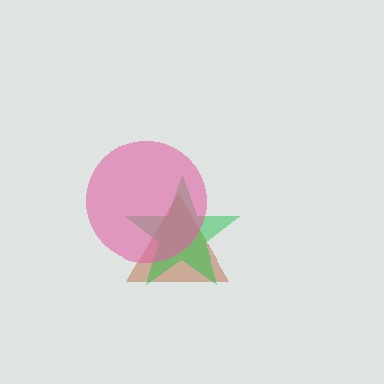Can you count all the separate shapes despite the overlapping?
Yes, there are 3 separate shapes.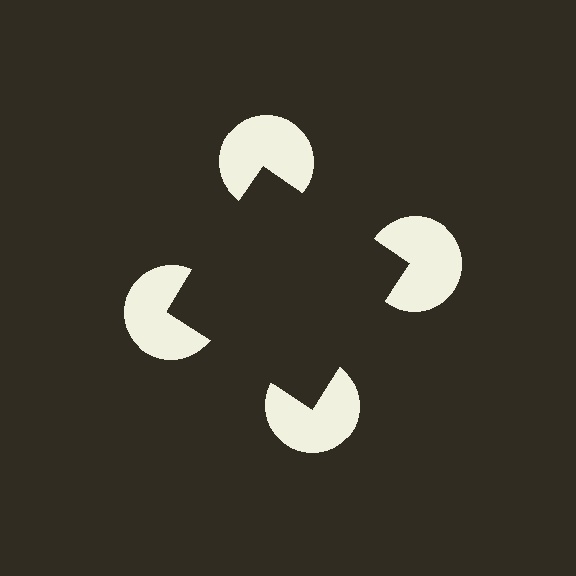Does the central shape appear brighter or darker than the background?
It typically appears slightly darker than the background, even though no actual brightness change is drawn.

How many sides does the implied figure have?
4 sides.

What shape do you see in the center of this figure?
An illusory square — its edges are inferred from the aligned wedge cuts in the pac-man discs, not physically drawn.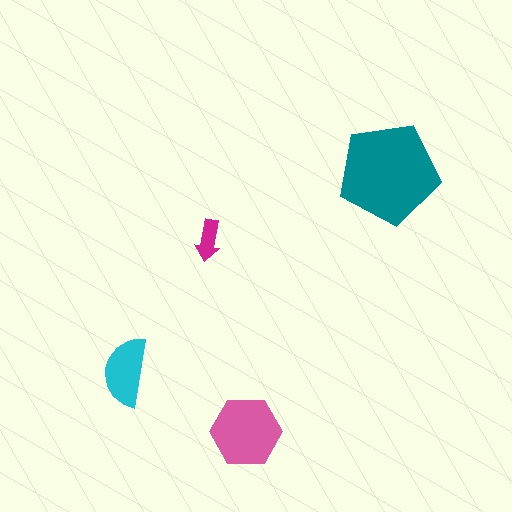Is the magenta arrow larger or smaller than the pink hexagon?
Smaller.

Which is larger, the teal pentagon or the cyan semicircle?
The teal pentagon.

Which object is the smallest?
The magenta arrow.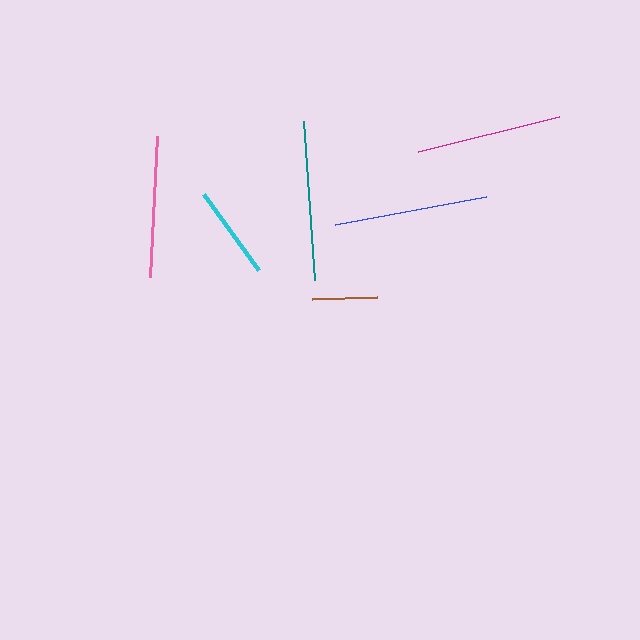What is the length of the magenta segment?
The magenta segment is approximately 145 pixels long.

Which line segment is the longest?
The teal line is the longest at approximately 159 pixels.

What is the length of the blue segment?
The blue segment is approximately 154 pixels long.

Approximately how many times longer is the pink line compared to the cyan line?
The pink line is approximately 1.5 times the length of the cyan line.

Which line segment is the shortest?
The brown line is the shortest at approximately 65 pixels.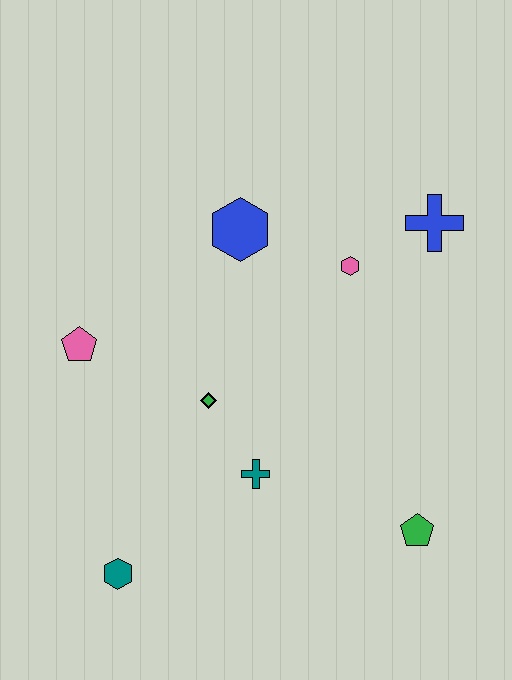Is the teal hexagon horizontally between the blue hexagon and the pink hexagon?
No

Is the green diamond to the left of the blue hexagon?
Yes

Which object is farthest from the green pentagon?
The pink pentagon is farthest from the green pentagon.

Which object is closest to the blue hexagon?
The pink hexagon is closest to the blue hexagon.